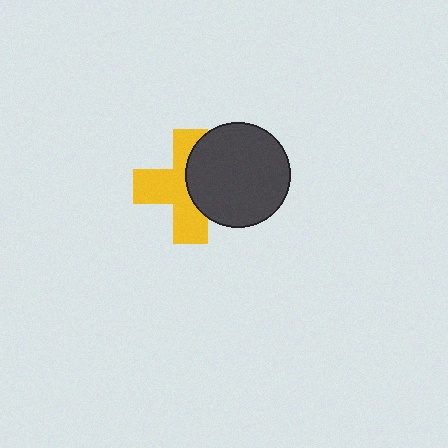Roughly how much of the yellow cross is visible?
About half of it is visible (roughly 59%).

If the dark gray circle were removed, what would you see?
You would see the complete yellow cross.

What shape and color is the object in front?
The object in front is a dark gray circle.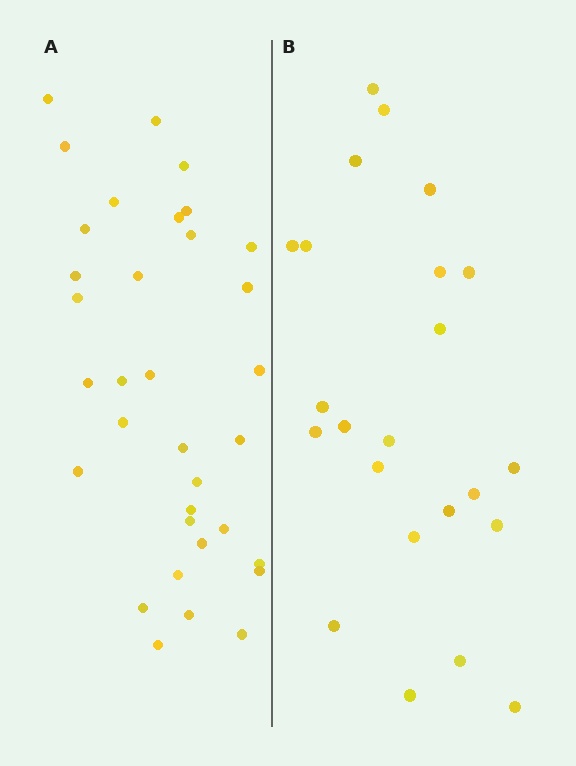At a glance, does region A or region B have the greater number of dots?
Region A (the left region) has more dots.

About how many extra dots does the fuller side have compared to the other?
Region A has roughly 12 or so more dots than region B.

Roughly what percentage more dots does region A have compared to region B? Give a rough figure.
About 50% more.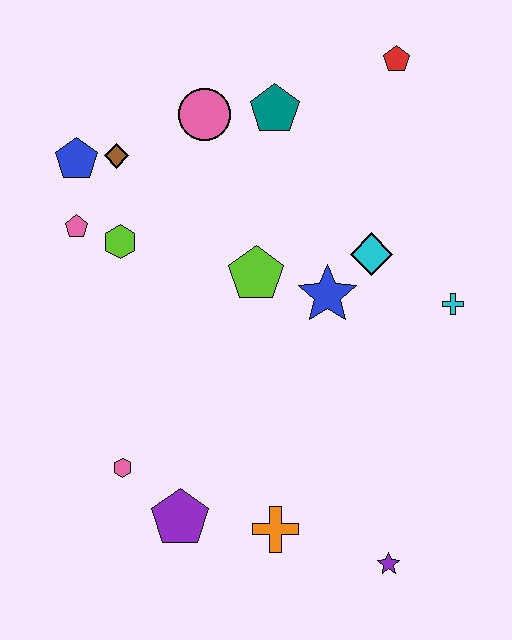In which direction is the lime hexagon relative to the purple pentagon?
The lime hexagon is above the purple pentagon.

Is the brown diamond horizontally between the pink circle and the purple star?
No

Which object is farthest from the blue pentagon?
The purple star is farthest from the blue pentagon.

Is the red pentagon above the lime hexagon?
Yes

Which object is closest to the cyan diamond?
The blue star is closest to the cyan diamond.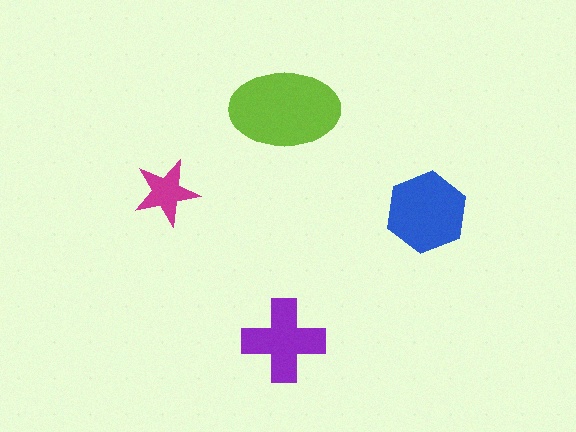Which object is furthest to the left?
The magenta star is leftmost.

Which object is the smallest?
The magenta star.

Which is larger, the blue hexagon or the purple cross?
The blue hexagon.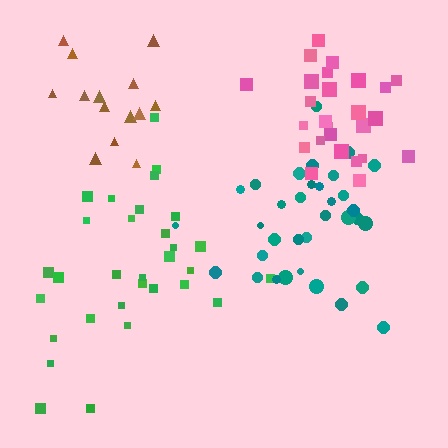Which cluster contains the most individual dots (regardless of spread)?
Teal (34).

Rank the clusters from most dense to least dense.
pink, teal, green, brown.